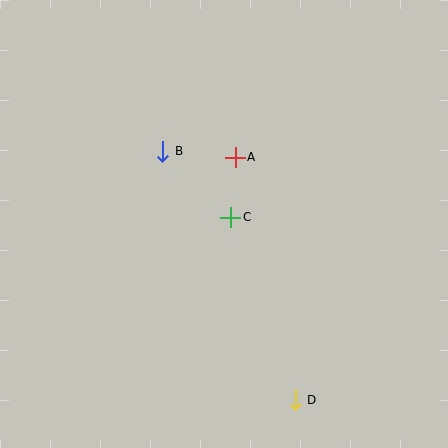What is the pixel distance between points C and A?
The distance between C and A is 60 pixels.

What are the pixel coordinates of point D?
Point D is at (295, 400).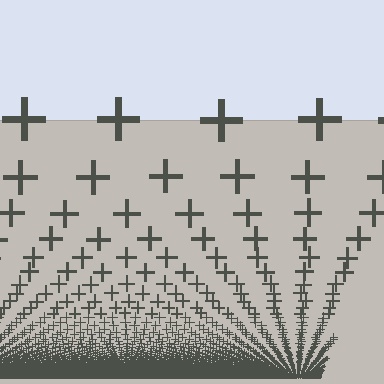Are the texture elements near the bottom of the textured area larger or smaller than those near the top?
Smaller. The gradient is inverted — elements near the bottom are smaller and denser.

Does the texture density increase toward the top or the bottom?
Density increases toward the bottom.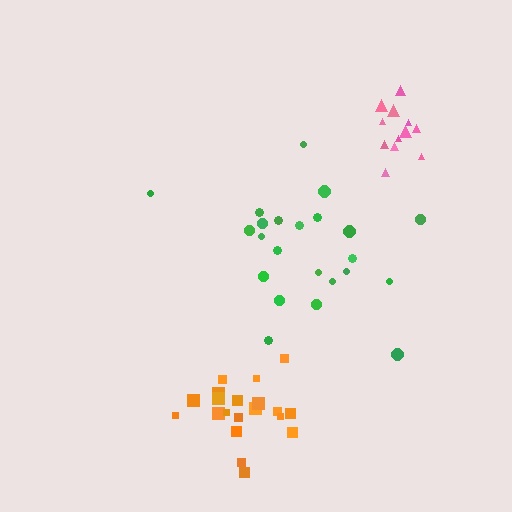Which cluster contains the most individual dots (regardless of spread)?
Green (23).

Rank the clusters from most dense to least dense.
orange, pink, green.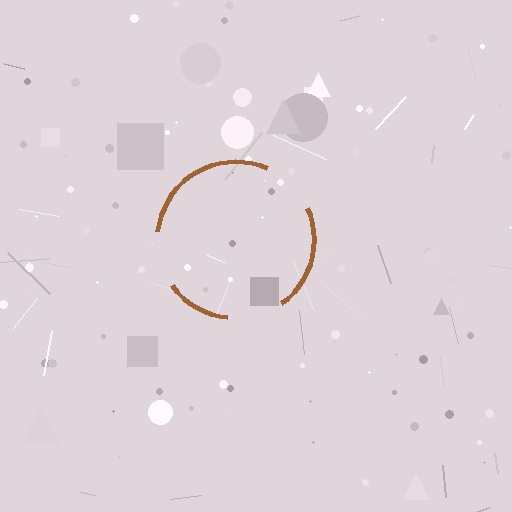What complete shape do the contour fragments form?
The contour fragments form a circle.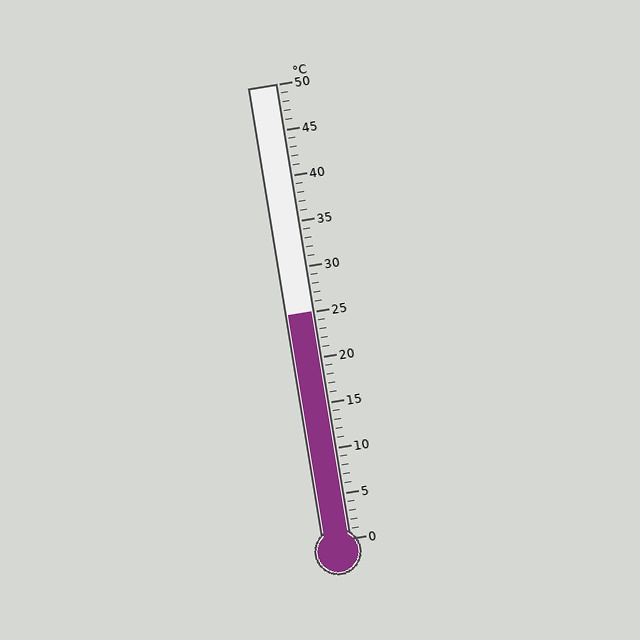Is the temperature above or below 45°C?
The temperature is below 45°C.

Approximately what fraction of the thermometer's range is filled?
The thermometer is filled to approximately 50% of its range.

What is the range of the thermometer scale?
The thermometer scale ranges from 0°C to 50°C.